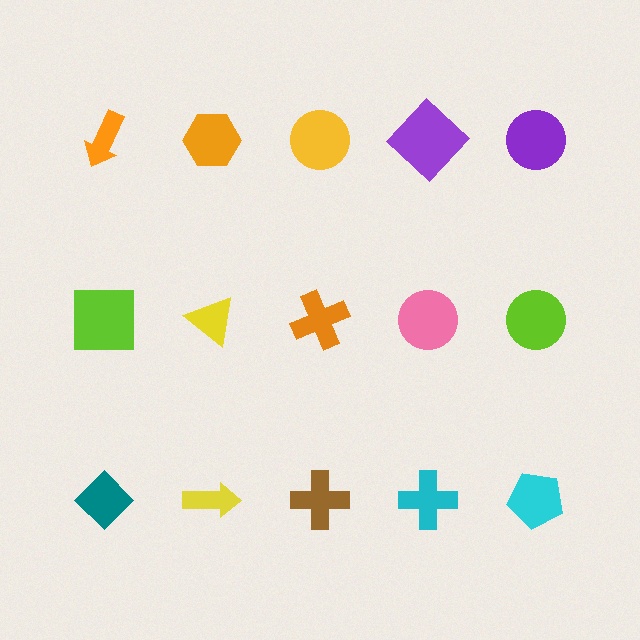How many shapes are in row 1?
5 shapes.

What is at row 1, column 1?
An orange arrow.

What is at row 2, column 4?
A pink circle.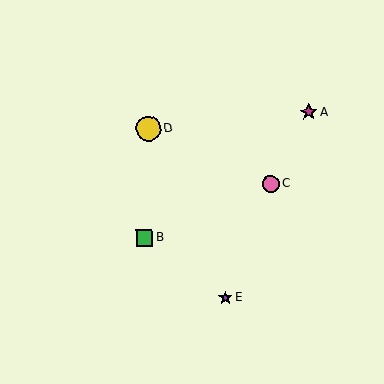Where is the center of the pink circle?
The center of the pink circle is at (270, 184).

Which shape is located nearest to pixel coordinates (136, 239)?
The green square (labeled B) at (144, 238) is nearest to that location.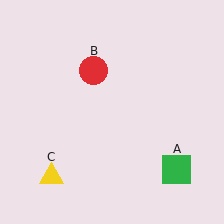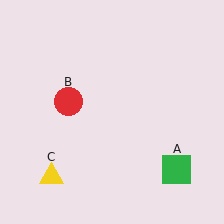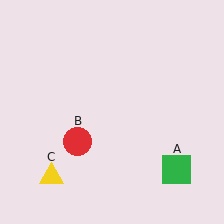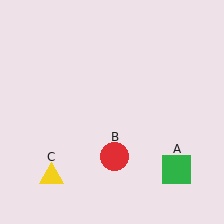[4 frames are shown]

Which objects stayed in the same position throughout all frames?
Green square (object A) and yellow triangle (object C) remained stationary.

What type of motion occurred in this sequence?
The red circle (object B) rotated counterclockwise around the center of the scene.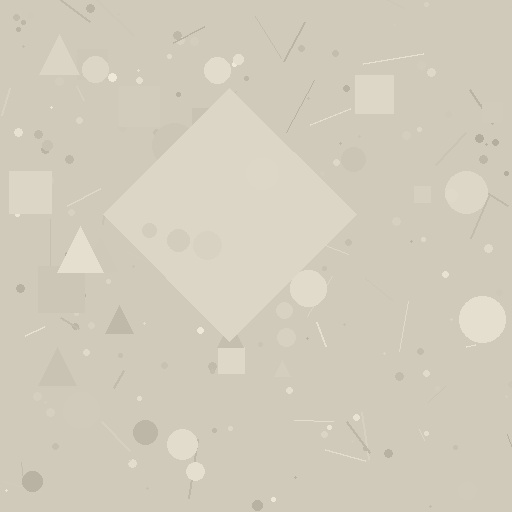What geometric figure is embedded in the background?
A diamond is embedded in the background.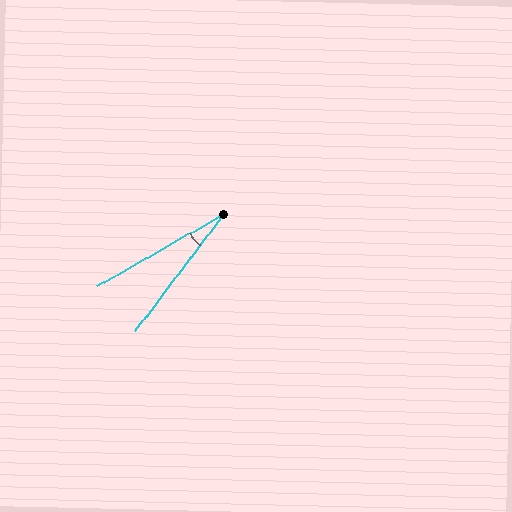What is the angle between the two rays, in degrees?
Approximately 23 degrees.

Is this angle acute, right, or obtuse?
It is acute.